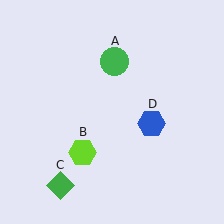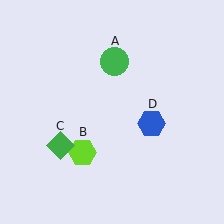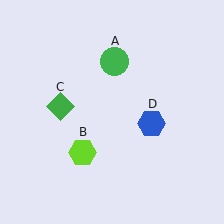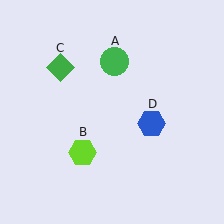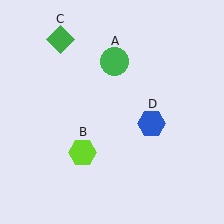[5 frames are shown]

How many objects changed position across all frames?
1 object changed position: green diamond (object C).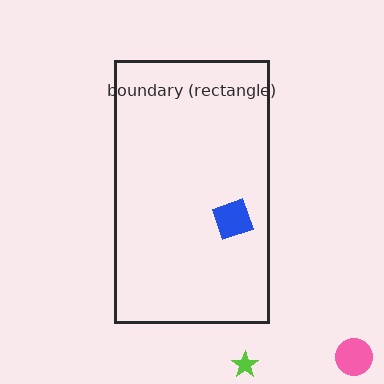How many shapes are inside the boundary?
1 inside, 2 outside.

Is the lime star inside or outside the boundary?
Outside.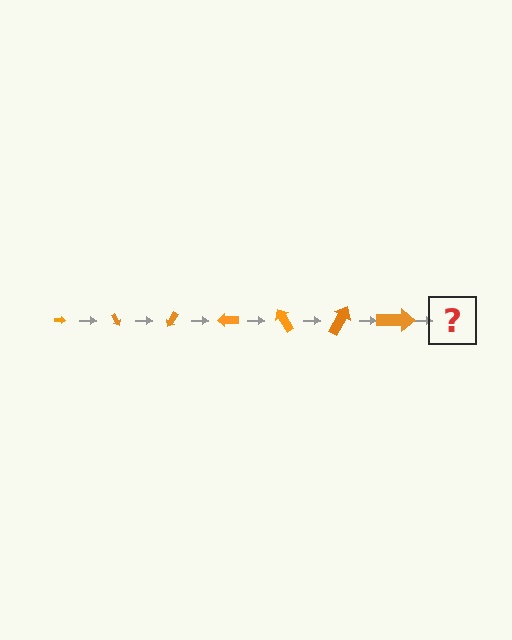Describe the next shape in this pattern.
It should be an arrow, larger than the previous one and rotated 420 degrees from the start.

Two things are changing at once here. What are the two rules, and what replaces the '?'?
The two rules are that the arrow grows larger each step and it rotates 60 degrees each step. The '?' should be an arrow, larger than the previous one and rotated 420 degrees from the start.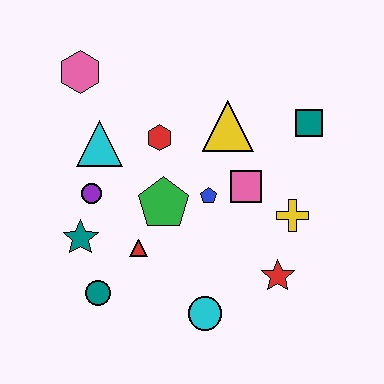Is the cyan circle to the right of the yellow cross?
No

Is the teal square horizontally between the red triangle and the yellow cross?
No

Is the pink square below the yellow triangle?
Yes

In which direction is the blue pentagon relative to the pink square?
The blue pentagon is to the left of the pink square.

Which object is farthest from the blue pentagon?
The pink hexagon is farthest from the blue pentagon.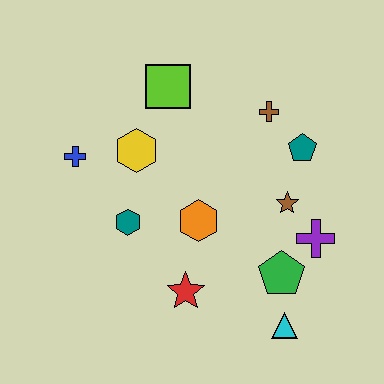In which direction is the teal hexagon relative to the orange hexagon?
The teal hexagon is to the left of the orange hexagon.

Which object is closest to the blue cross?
The yellow hexagon is closest to the blue cross.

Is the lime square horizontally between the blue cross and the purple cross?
Yes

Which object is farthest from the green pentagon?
The blue cross is farthest from the green pentagon.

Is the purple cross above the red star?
Yes